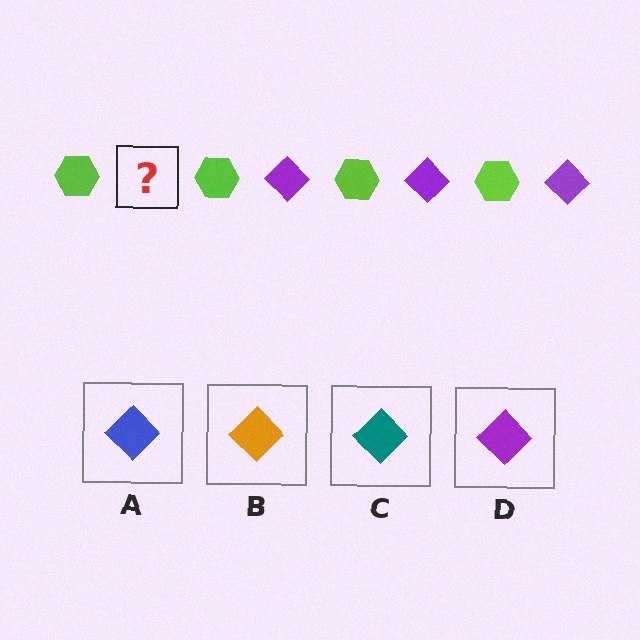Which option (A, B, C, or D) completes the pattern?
D.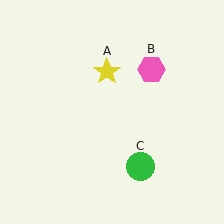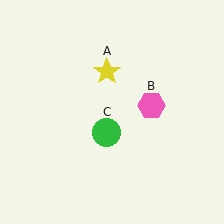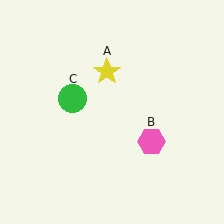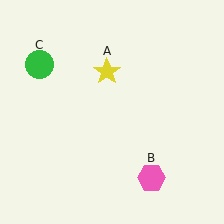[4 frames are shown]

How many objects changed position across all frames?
2 objects changed position: pink hexagon (object B), green circle (object C).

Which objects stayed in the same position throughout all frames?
Yellow star (object A) remained stationary.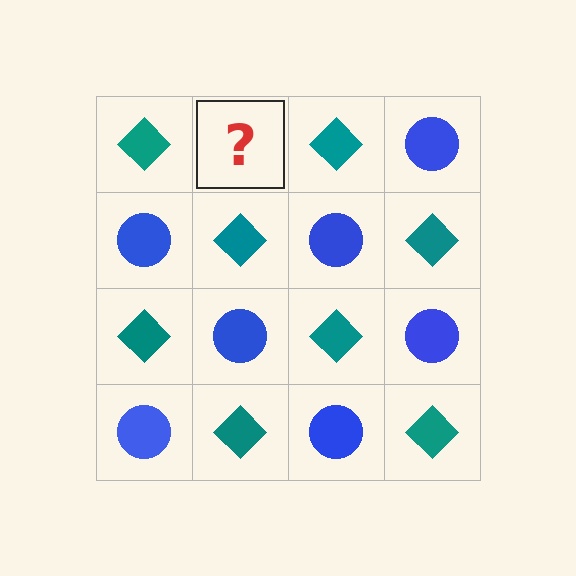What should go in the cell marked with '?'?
The missing cell should contain a blue circle.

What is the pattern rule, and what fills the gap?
The rule is that it alternates teal diamond and blue circle in a checkerboard pattern. The gap should be filled with a blue circle.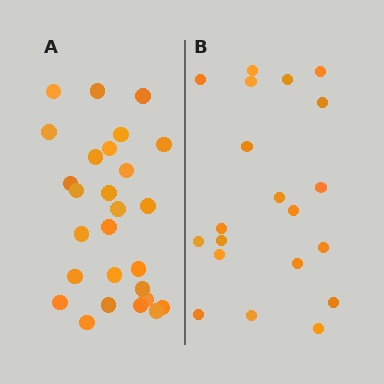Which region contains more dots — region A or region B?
Region A (the left region) has more dots.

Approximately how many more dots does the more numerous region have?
Region A has roughly 8 or so more dots than region B.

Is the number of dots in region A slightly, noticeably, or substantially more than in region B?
Region A has noticeably more, but not dramatically so. The ratio is roughly 1.4 to 1.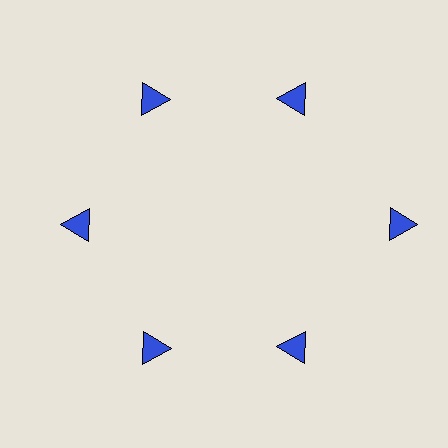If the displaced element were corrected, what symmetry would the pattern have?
It would have 6-fold rotational symmetry — the pattern would map onto itself every 60 degrees.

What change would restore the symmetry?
The symmetry would be restored by moving it inward, back onto the ring so that all 6 triangles sit at equal angles and equal distance from the center.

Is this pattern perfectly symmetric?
No. The 6 blue triangles are arranged in a ring, but one element near the 3 o'clock position is pushed outward from the center, breaking the 6-fold rotational symmetry.